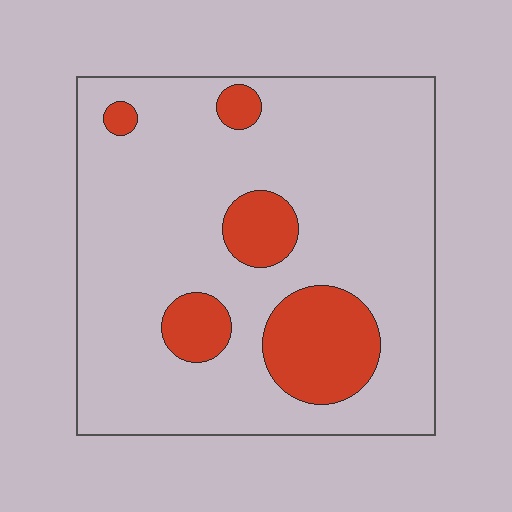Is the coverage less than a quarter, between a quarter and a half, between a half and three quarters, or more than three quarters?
Less than a quarter.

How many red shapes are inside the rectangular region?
5.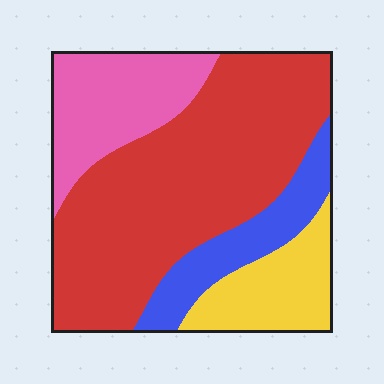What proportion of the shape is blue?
Blue takes up about one eighth (1/8) of the shape.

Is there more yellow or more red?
Red.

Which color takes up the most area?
Red, at roughly 55%.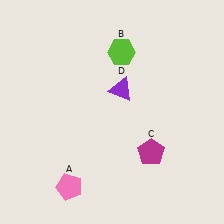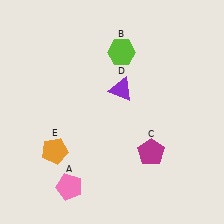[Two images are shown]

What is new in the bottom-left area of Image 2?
An orange pentagon (E) was added in the bottom-left area of Image 2.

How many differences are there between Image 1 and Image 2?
There is 1 difference between the two images.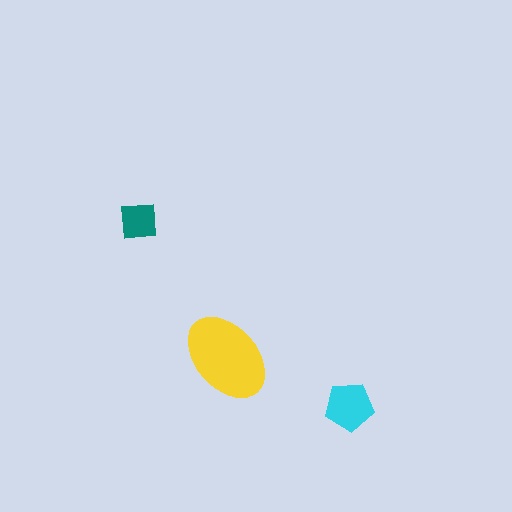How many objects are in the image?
There are 3 objects in the image.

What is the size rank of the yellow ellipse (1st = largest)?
1st.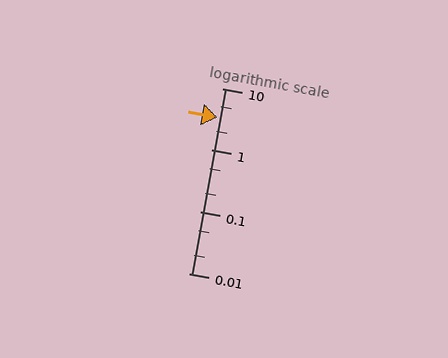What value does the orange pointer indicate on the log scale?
The pointer indicates approximately 3.4.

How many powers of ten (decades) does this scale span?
The scale spans 3 decades, from 0.01 to 10.